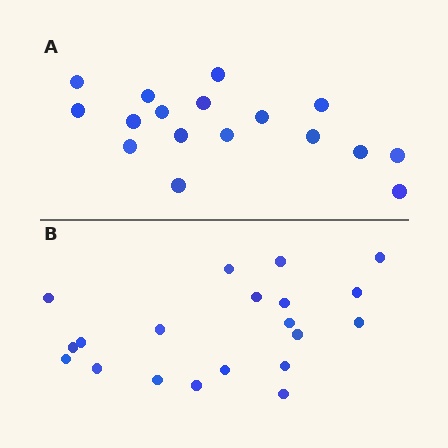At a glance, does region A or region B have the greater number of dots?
Region B (the bottom region) has more dots.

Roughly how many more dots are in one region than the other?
Region B has just a few more — roughly 2 or 3 more dots than region A.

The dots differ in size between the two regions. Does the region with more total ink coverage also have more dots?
No. Region A has more total ink coverage because its dots are larger, but region B actually contains more individual dots. Total area can be misleading — the number of items is what matters here.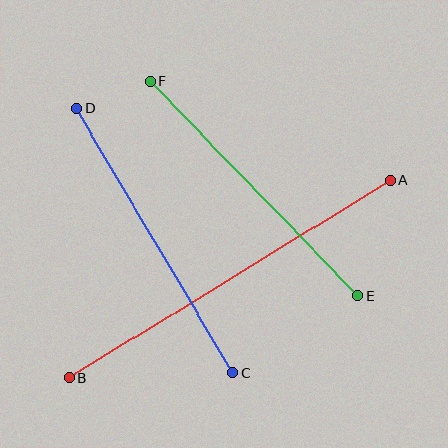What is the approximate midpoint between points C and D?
The midpoint is at approximately (155, 241) pixels.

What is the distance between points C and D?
The distance is approximately 307 pixels.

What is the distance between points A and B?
The distance is approximately 377 pixels.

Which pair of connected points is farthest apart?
Points A and B are farthest apart.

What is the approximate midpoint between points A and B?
The midpoint is at approximately (230, 279) pixels.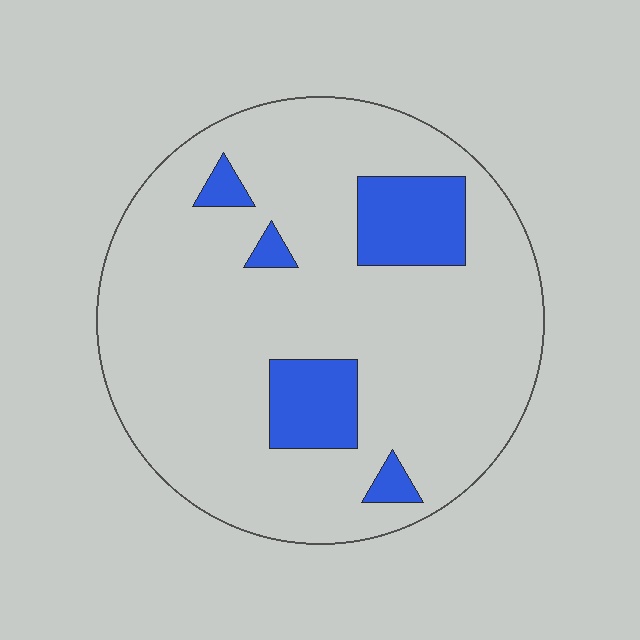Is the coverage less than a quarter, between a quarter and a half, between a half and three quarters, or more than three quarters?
Less than a quarter.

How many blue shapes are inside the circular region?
5.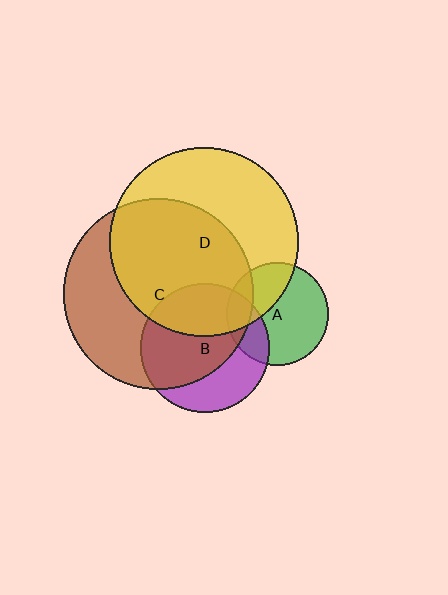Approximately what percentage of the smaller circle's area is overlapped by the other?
Approximately 15%.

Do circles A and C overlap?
Yes.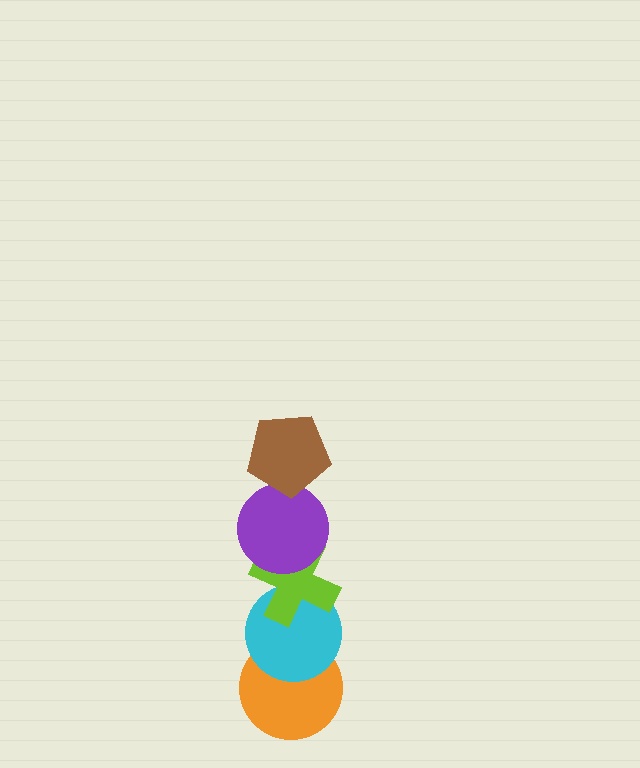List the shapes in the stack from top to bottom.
From top to bottom: the brown pentagon, the purple circle, the lime cross, the cyan circle, the orange circle.